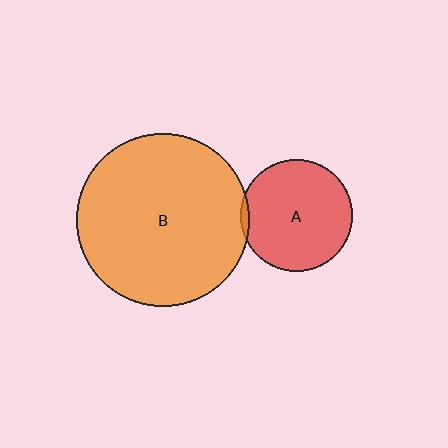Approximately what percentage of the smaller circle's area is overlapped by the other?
Approximately 5%.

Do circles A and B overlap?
Yes.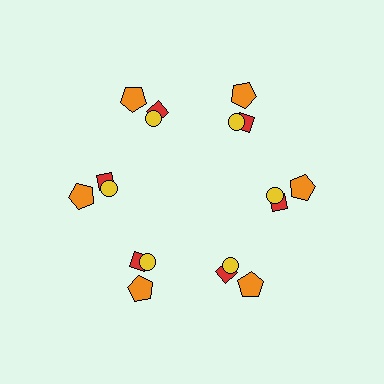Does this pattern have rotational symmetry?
Yes, this pattern has 6-fold rotational symmetry. It looks the same after rotating 60 degrees around the center.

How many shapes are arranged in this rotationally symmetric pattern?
There are 18 shapes, arranged in 6 groups of 3.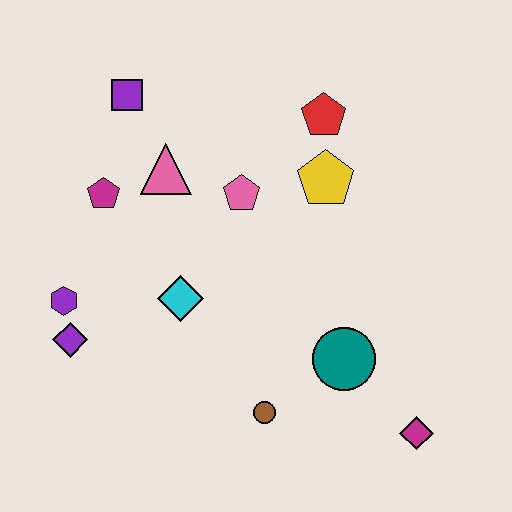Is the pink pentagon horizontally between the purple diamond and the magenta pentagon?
No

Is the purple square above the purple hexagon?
Yes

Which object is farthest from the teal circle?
The purple square is farthest from the teal circle.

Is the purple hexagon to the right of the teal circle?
No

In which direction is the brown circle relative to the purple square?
The brown circle is below the purple square.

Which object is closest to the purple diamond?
The purple hexagon is closest to the purple diamond.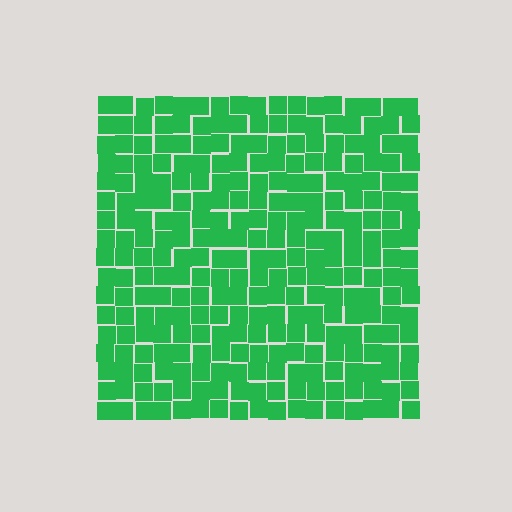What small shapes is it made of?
It is made of small squares.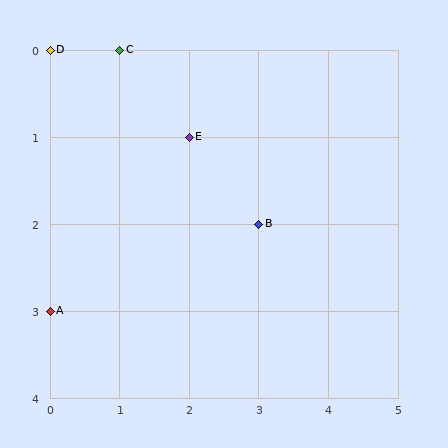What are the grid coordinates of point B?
Point B is at grid coordinates (3, 2).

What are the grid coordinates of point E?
Point E is at grid coordinates (2, 1).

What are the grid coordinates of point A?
Point A is at grid coordinates (0, 3).